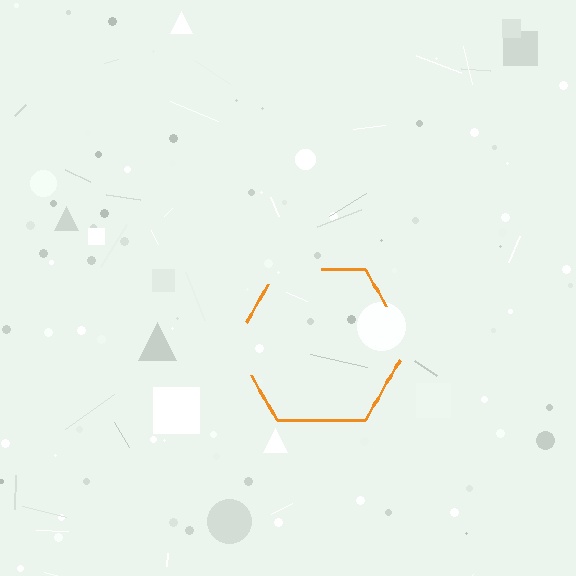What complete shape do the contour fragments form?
The contour fragments form a hexagon.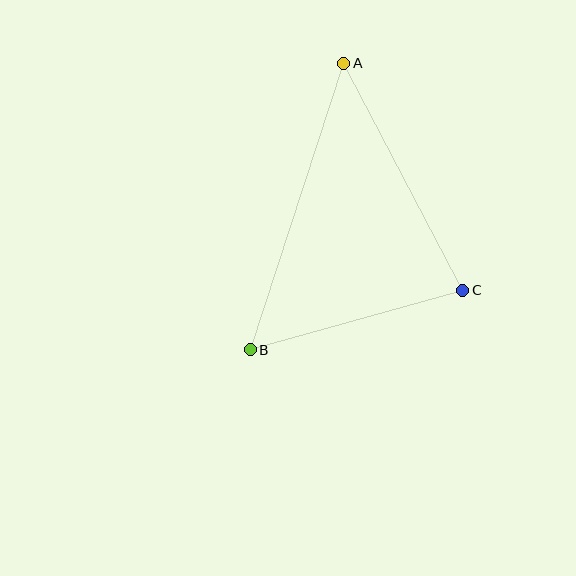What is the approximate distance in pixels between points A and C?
The distance between A and C is approximately 256 pixels.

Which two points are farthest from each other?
Points A and B are farthest from each other.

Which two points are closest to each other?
Points B and C are closest to each other.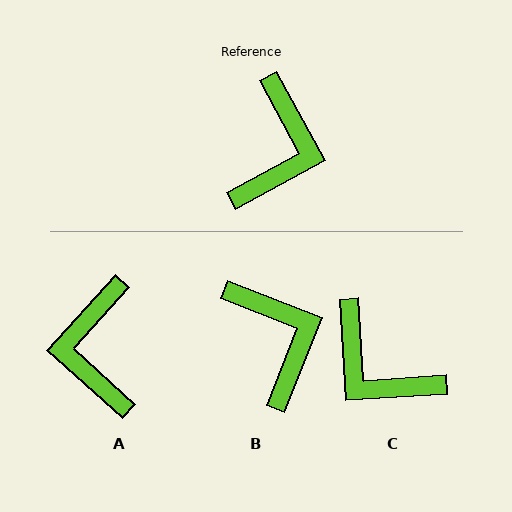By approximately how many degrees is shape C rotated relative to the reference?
Approximately 115 degrees clockwise.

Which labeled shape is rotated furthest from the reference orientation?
A, about 161 degrees away.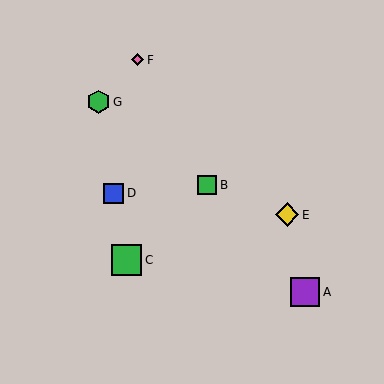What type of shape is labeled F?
Shape F is a pink diamond.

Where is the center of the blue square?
The center of the blue square is at (114, 193).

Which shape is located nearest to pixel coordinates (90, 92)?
The green hexagon (labeled G) at (99, 102) is nearest to that location.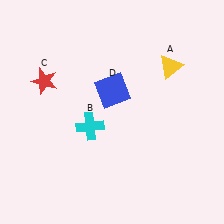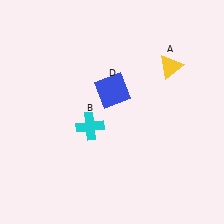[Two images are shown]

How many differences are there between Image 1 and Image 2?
There is 1 difference between the two images.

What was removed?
The red star (C) was removed in Image 2.